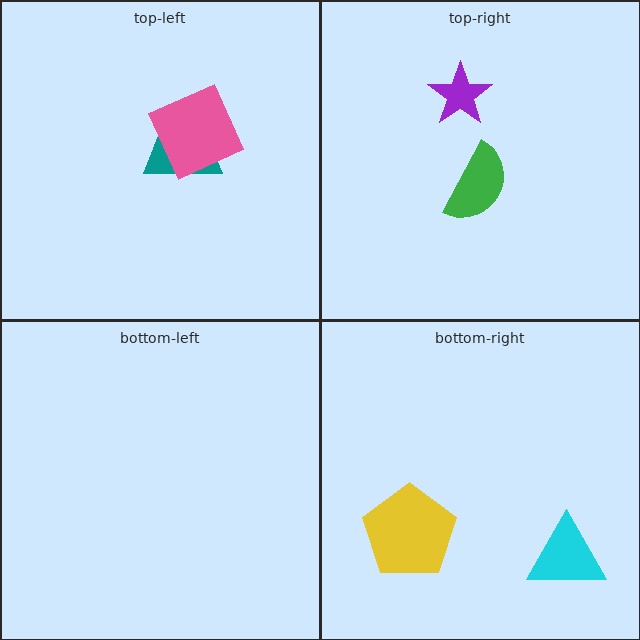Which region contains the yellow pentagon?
The bottom-right region.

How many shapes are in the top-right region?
2.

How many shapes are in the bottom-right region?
2.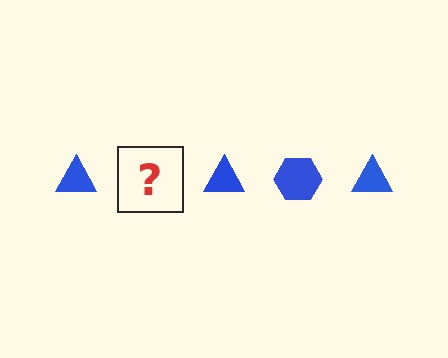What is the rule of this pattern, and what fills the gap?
The rule is that the pattern cycles through triangle, hexagon shapes in blue. The gap should be filled with a blue hexagon.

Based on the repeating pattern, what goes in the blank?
The blank should be a blue hexagon.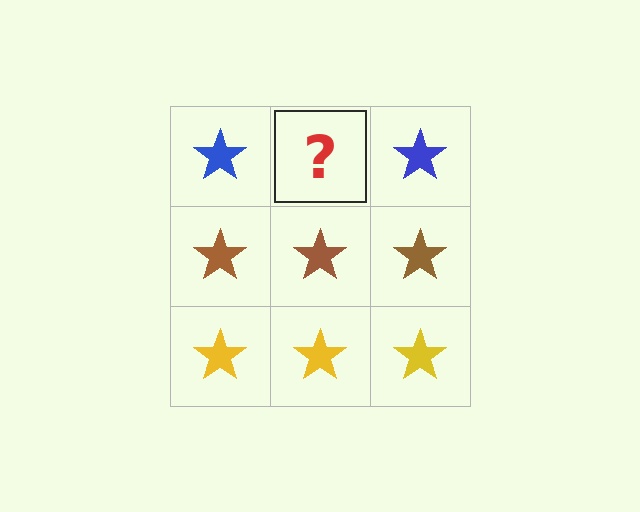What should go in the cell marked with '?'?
The missing cell should contain a blue star.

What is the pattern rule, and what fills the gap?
The rule is that each row has a consistent color. The gap should be filled with a blue star.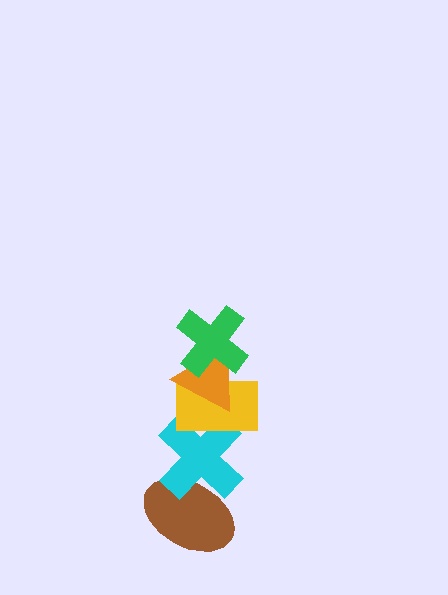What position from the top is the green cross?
The green cross is 1st from the top.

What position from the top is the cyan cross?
The cyan cross is 4th from the top.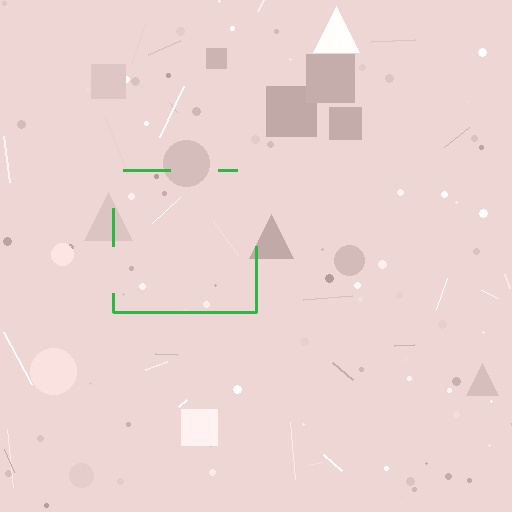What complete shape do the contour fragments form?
The contour fragments form a square.